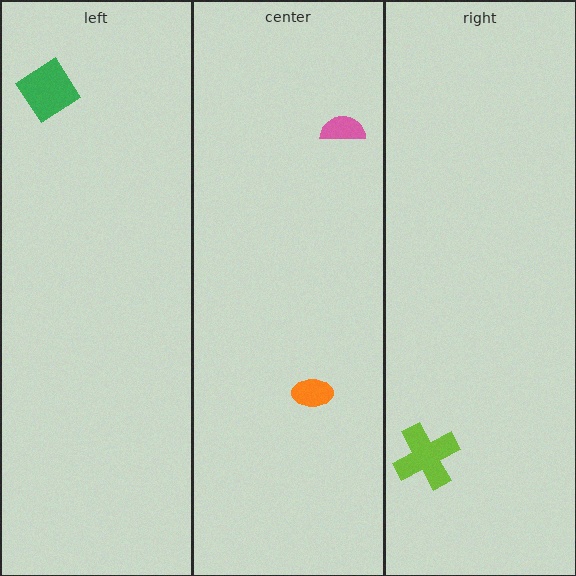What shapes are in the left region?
The green diamond.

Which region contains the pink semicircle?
The center region.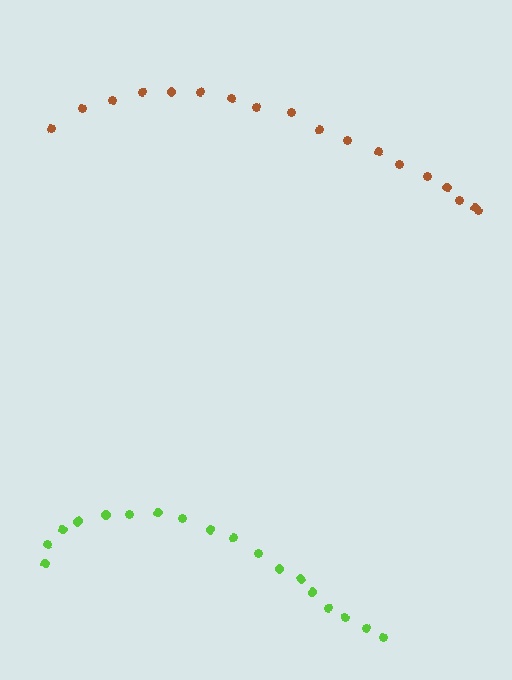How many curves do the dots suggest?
There are 2 distinct paths.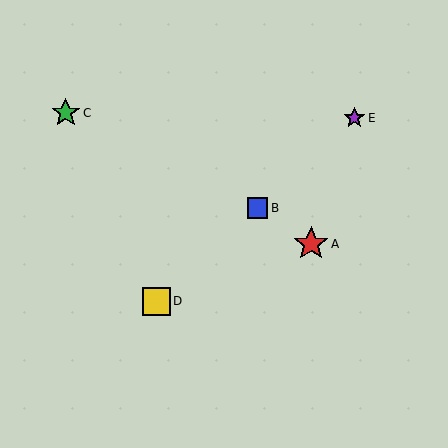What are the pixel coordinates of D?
Object D is at (156, 301).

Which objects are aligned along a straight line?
Objects B, D, E are aligned along a straight line.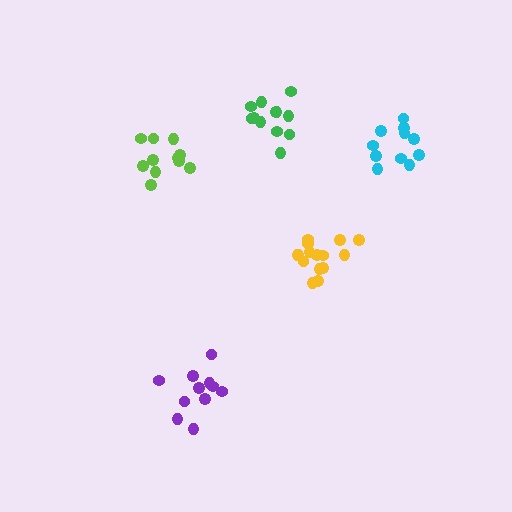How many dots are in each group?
Group 1: 11 dots, Group 2: 11 dots, Group 3: 15 dots, Group 4: 11 dots, Group 5: 13 dots (61 total).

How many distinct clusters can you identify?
There are 5 distinct clusters.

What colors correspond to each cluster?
The clusters are colored: lime, cyan, yellow, purple, green.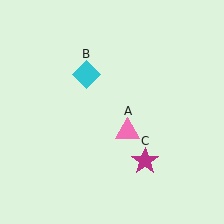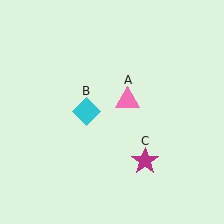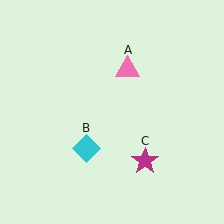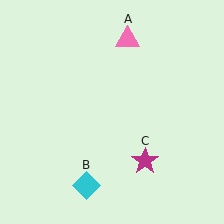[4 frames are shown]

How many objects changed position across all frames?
2 objects changed position: pink triangle (object A), cyan diamond (object B).